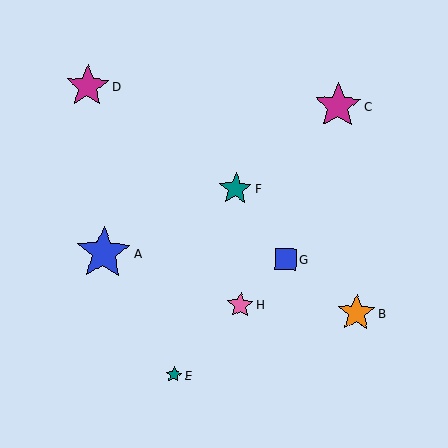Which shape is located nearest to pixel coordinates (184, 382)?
The teal star (labeled E) at (174, 375) is nearest to that location.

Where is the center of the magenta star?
The center of the magenta star is at (88, 86).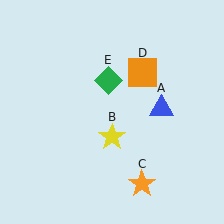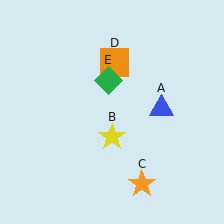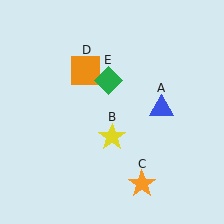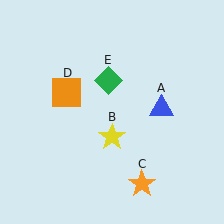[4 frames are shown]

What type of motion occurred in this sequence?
The orange square (object D) rotated counterclockwise around the center of the scene.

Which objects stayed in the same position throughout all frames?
Blue triangle (object A) and yellow star (object B) and orange star (object C) and green diamond (object E) remained stationary.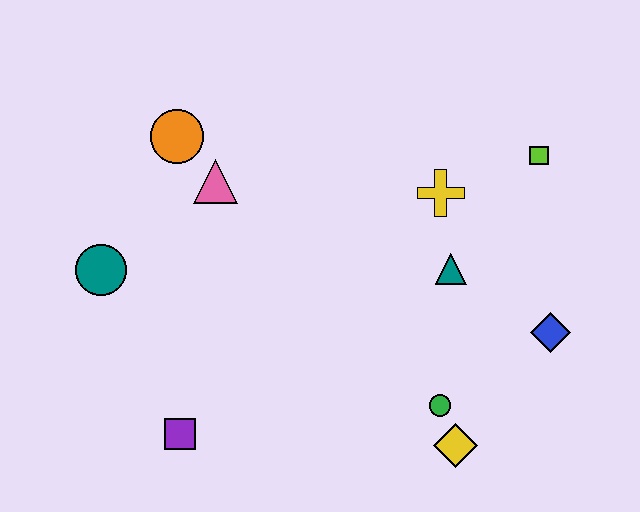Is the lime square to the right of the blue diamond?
No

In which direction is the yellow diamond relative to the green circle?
The yellow diamond is below the green circle.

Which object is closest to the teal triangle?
The yellow cross is closest to the teal triangle.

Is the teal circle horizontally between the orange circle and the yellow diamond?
No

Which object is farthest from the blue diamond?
The teal circle is farthest from the blue diamond.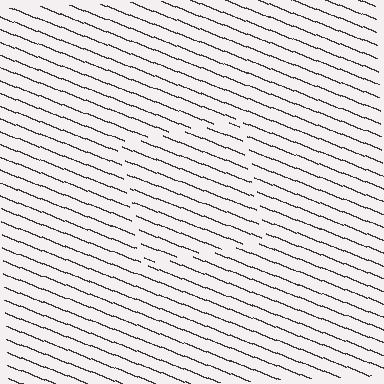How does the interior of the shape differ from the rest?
The interior of the shape contains the same grating, shifted by half a period — the contour is defined by the phase discontinuity where line-ends from the inner and outer gratings abut.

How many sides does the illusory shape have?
4 sides — the line-ends trace a square.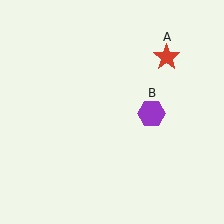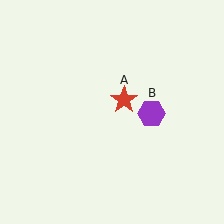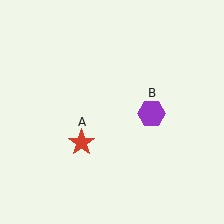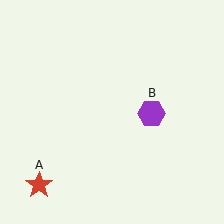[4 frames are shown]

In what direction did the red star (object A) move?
The red star (object A) moved down and to the left.